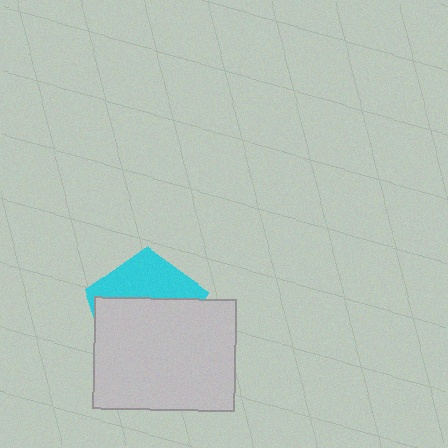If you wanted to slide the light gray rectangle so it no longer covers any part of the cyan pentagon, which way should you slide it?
Slide it down — that is the most direct way to separate the two shapes.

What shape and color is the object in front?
The object in front is a light gray rectangle.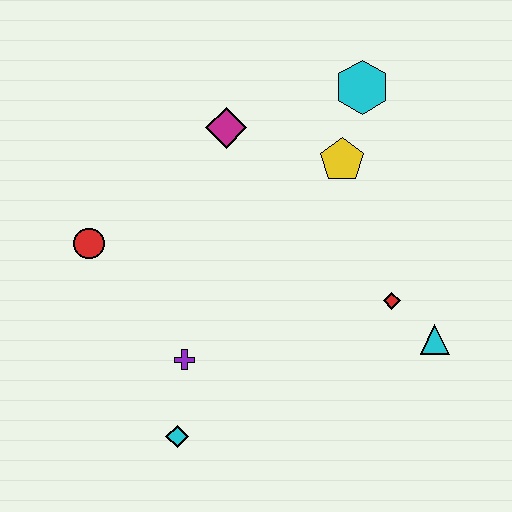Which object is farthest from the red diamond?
The red circle is farthest from the red diamond.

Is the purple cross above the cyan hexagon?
No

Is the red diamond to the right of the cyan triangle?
No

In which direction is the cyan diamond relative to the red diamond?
The cyan diamond is to the left of the red diamond.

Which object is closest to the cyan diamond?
The purple cross is closest to the cyan diamond.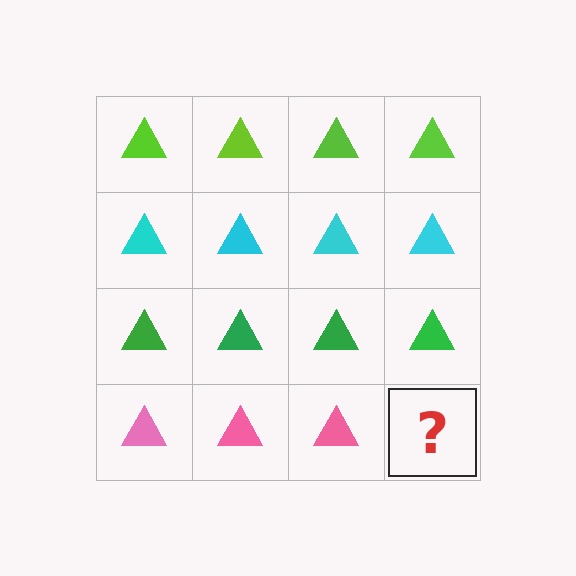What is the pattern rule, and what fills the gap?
The rule is that each row has a consistent color. The gap should be filled with a pink triangle.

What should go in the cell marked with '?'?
The missing cell should contain a pink triangle.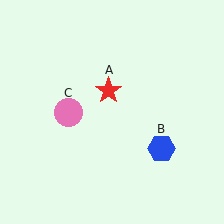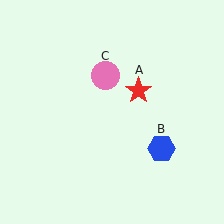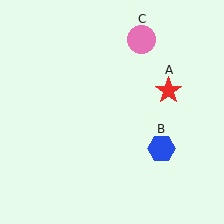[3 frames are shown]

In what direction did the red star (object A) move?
The red star (object A) moved right.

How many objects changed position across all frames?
2 objects changed position: red star (object A), pink circle (object C).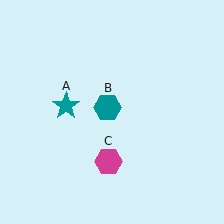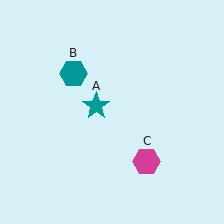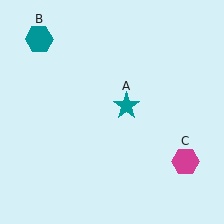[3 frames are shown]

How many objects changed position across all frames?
3 objects changed position: teal star (object A), teal hexagon (object B), magenta hexagon (object C).